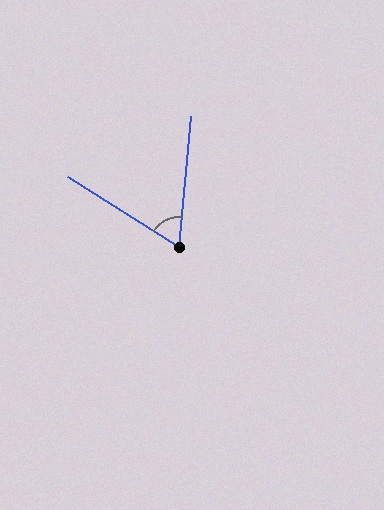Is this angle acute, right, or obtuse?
It is acute.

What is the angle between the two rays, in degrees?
Approximately 63 degrees.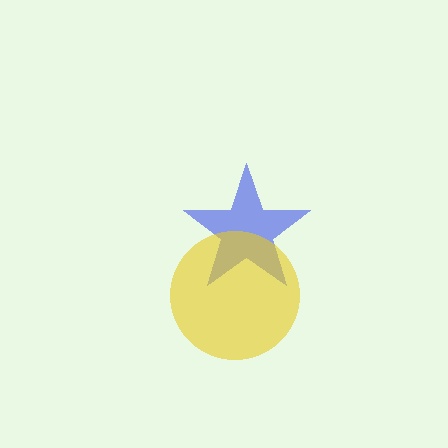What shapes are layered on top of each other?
The layered shapes are: a blue star, a yellow circle.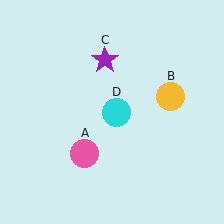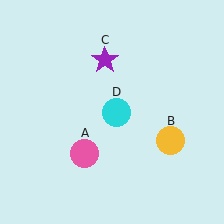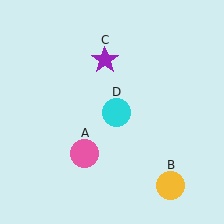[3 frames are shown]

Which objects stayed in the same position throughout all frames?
Pink circle (object A) and purple star (object C) and cyan circle (object D) remained stationary.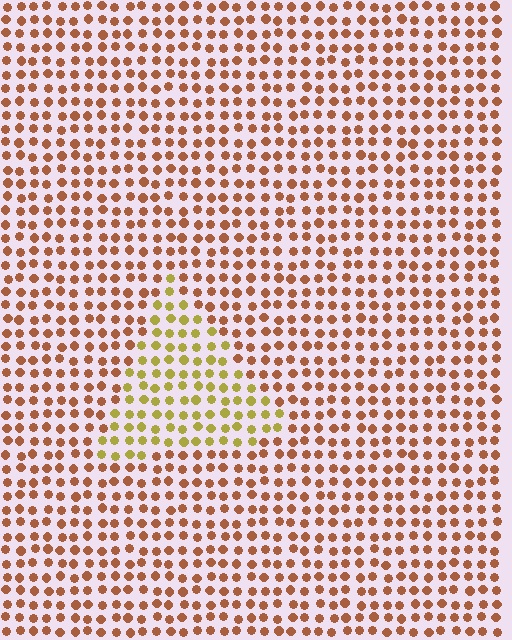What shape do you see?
I see a triangle.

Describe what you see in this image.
The image is filled with small brown elements in a uniform arrangement. A triangle-shaped region is visible where the elements are tinted to a slightly different hue, forming a subtle color boundary.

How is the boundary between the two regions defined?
The boundary is defined purely by a slight shift in hue (about 42 degrees). Spacing, size, and orientation are identical on both sides.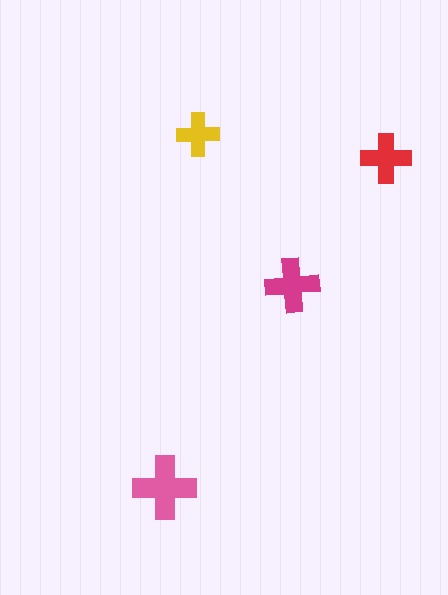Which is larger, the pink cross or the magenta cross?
The pink one.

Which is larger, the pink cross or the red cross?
The pink one.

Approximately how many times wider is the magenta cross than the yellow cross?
About 1.5 times wider.